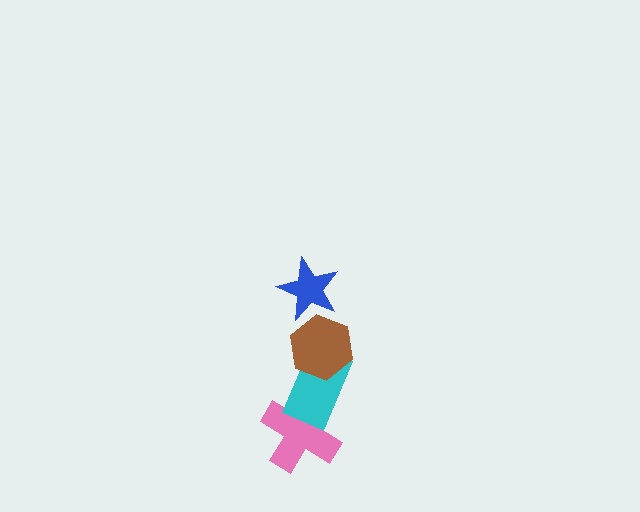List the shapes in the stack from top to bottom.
From top to bottom: the blue star, the brown hexagon, the cyan rectangle, the pink cross.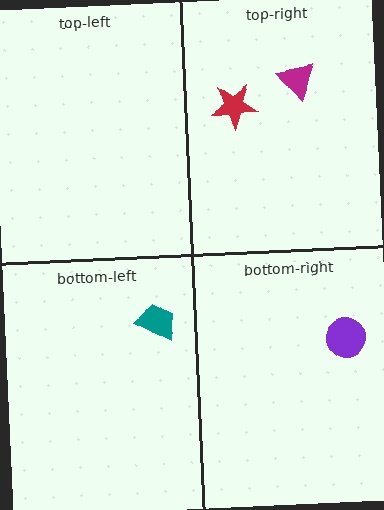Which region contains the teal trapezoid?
The bottom-left region.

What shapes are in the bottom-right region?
The purple circle.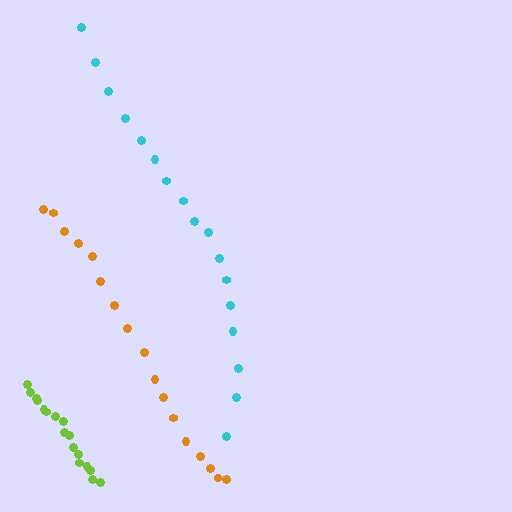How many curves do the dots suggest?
There are 3 distinct paths.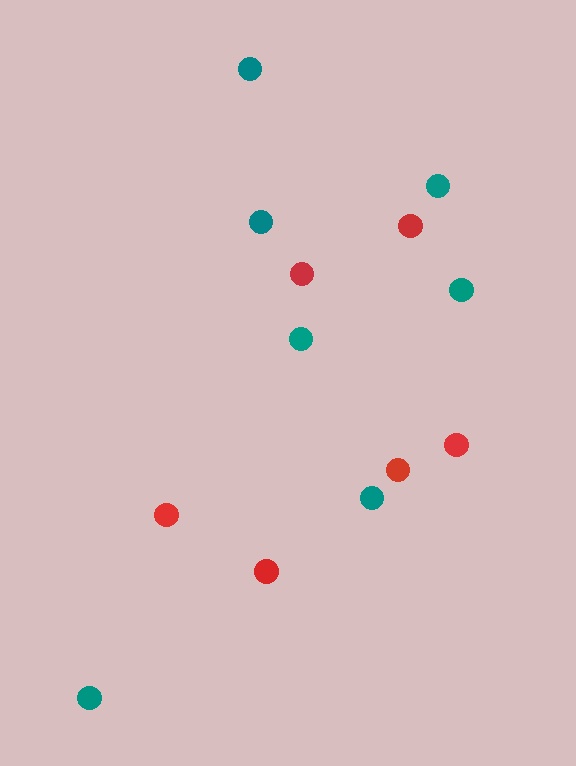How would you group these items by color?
There are 2 groups: one group of red circles (6) and one group of teal circles (7).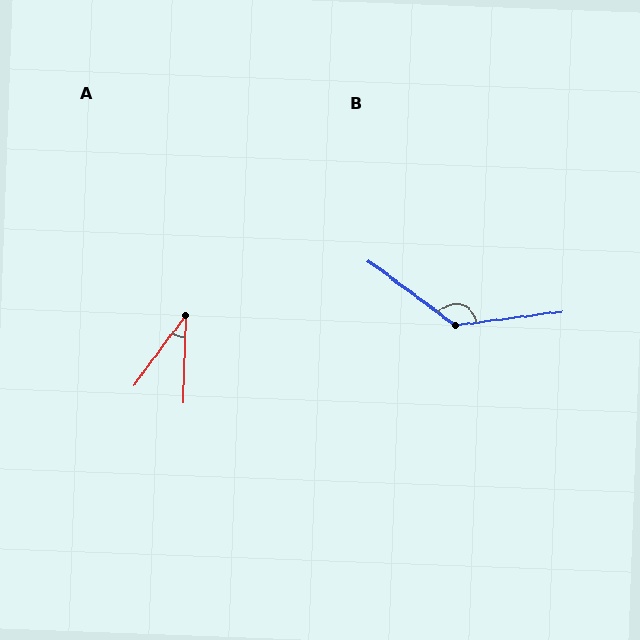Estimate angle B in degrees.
Approximately 136 degrees.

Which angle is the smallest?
A, at approximately 34 degrees.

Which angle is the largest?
B, at approximately 136 degrees.